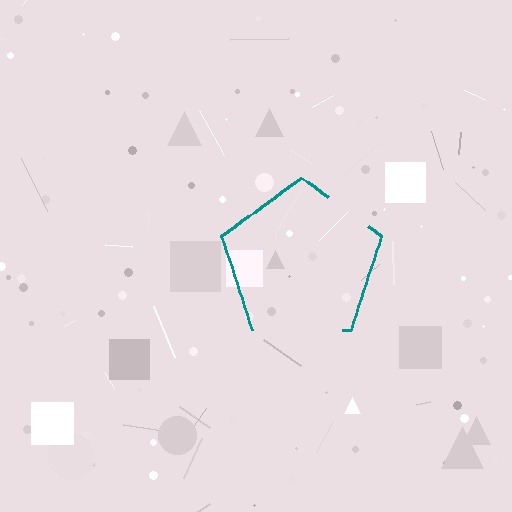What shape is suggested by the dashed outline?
The dashed outline suggests a pentagon.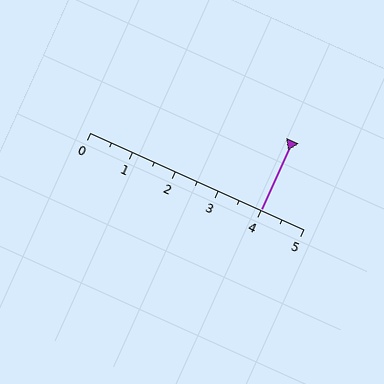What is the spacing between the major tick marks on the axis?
The major ticks are spaced 1 apart.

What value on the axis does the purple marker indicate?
The marker indicates approximately 4.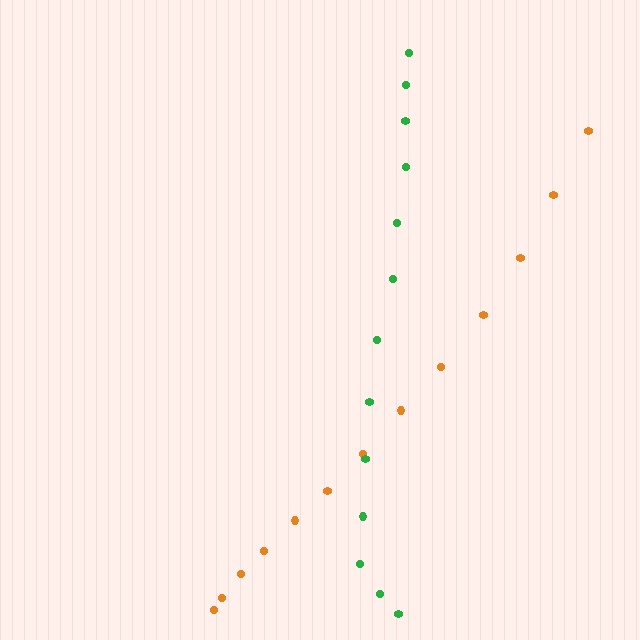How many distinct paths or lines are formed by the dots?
There are 2 distinct paths.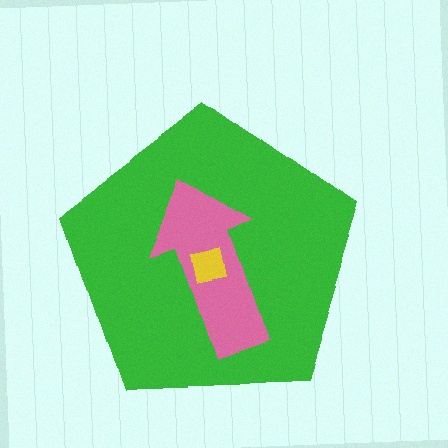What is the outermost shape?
The green pentagon.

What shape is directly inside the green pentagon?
The pink arrow.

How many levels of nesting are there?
3.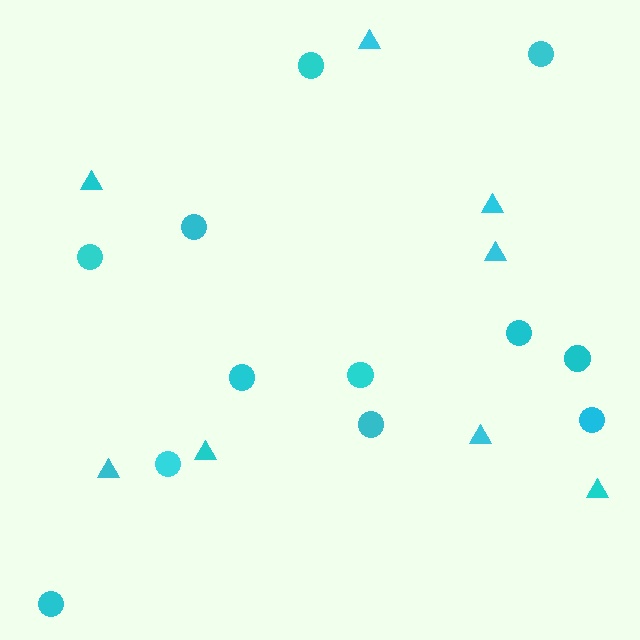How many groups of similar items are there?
There are 2 groups: one group of circles (12) and one group of triangles (8).